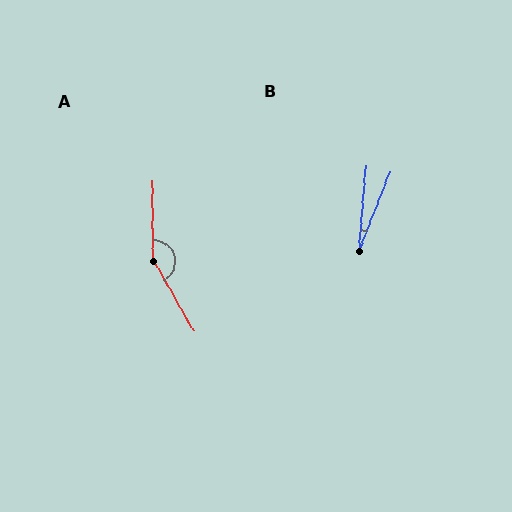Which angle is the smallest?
B, at approximately 16 degrees.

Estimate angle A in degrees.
Approximately 151 degrees.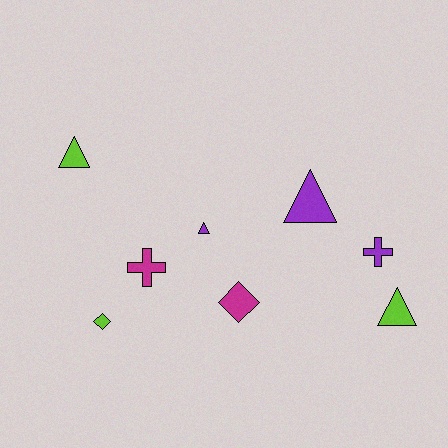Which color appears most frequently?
Purple, with 3 objects.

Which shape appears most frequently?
Triangle, with 4 objects.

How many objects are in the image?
There are 8 objects.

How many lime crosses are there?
There are no lime crosses.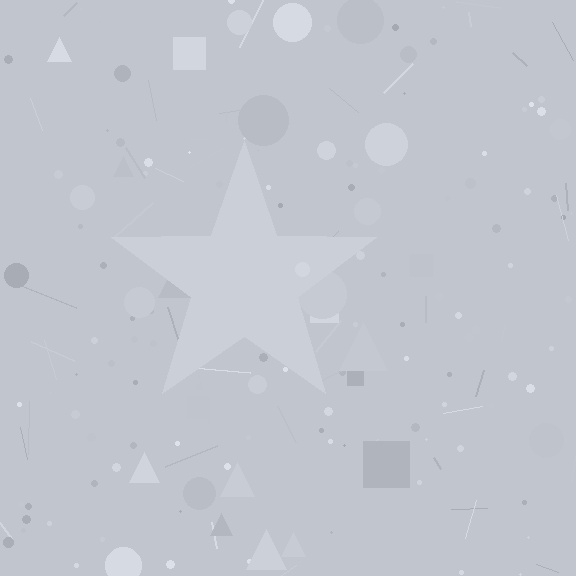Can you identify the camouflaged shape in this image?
The camouflaged shape is a star.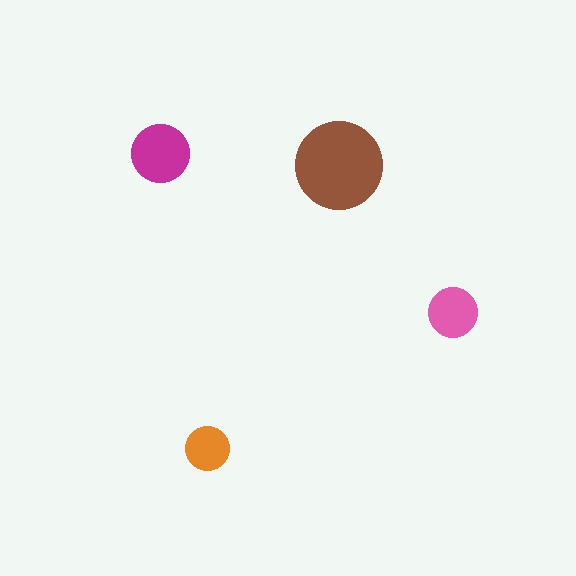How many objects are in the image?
There are 4 objects in the image.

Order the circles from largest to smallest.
the brown one, the magenta one, the pink one, the orange one.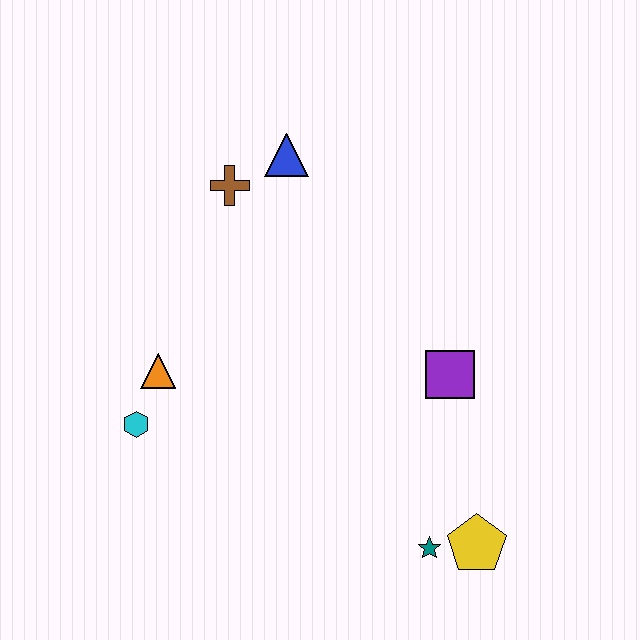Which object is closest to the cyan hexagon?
The orange triangle is closest to the cyan hexagon.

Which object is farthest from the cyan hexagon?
The yellow pentagon is farthest from the cyan hexagon.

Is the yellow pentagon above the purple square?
No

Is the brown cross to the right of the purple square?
No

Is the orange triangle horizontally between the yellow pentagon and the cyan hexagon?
Yes